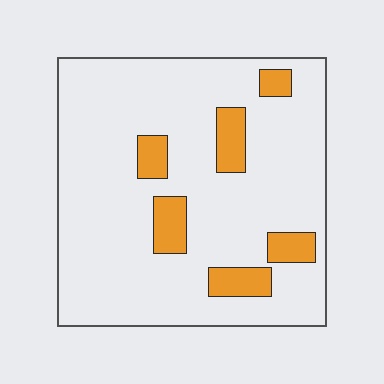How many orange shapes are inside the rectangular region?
6.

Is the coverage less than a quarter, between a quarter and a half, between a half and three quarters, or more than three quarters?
Less than a quarter.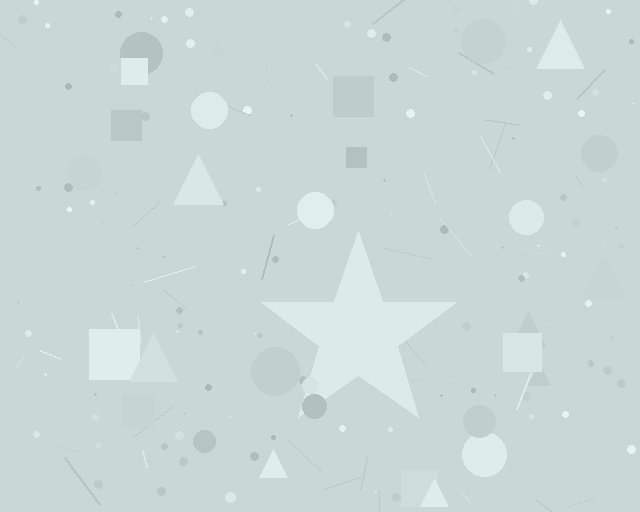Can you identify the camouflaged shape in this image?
The camouflaged shape is a star.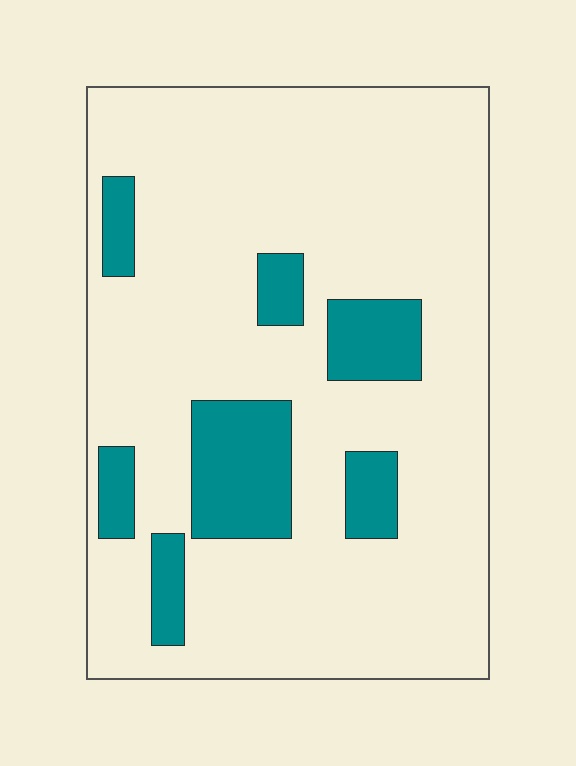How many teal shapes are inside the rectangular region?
7.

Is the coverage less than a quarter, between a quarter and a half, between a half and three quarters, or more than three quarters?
Less than a quarter.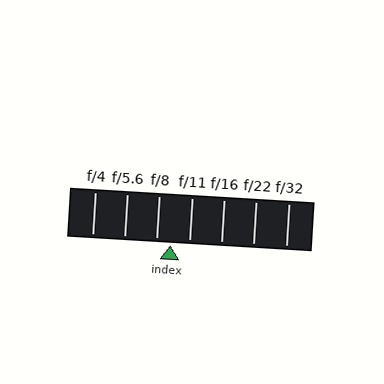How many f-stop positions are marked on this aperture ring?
There are 7 f-stop positions marked.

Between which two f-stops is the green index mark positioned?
The index mark is between f/8 and f/11.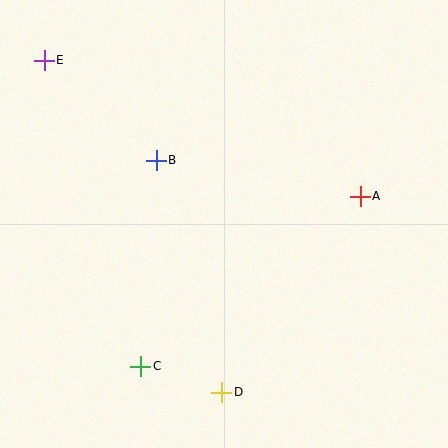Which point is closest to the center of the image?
Point B at (156, 160) is closest to the center.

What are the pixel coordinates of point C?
Point C is at (141, 366).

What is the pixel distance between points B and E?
The distance between B and E is 150 pixels.